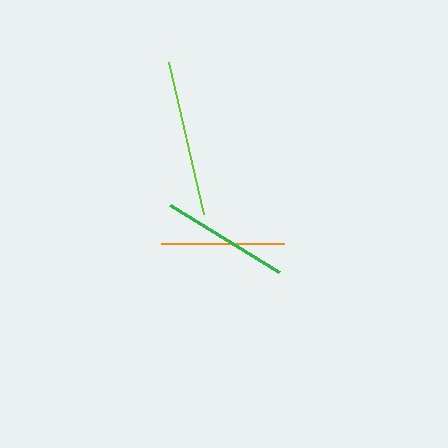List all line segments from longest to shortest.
From longest to shortest: lime, green, orange.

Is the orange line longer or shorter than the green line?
The green line is longer than the orange line.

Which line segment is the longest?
The lime line is the longest at approximately 156 pixels.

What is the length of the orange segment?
The orange segment is approximately 123 pixels long.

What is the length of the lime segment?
The lime segment is approximately 156 pixels long.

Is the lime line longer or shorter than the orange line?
The lime line is longer than the orange line.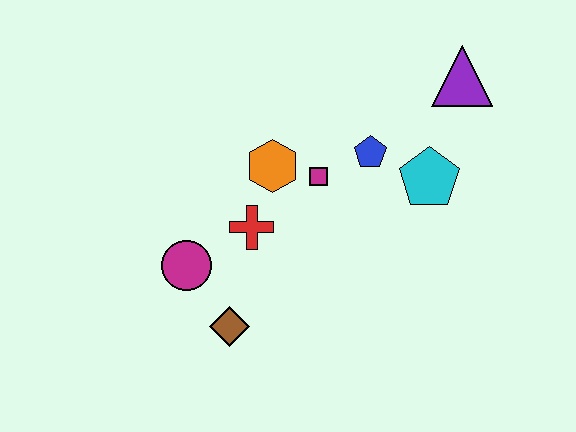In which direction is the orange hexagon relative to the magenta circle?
The orange hexagon is above the magenta circle.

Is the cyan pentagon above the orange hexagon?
No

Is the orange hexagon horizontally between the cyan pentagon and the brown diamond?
Yes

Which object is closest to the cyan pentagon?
The blue pentagon is closest to the cyan pentagon.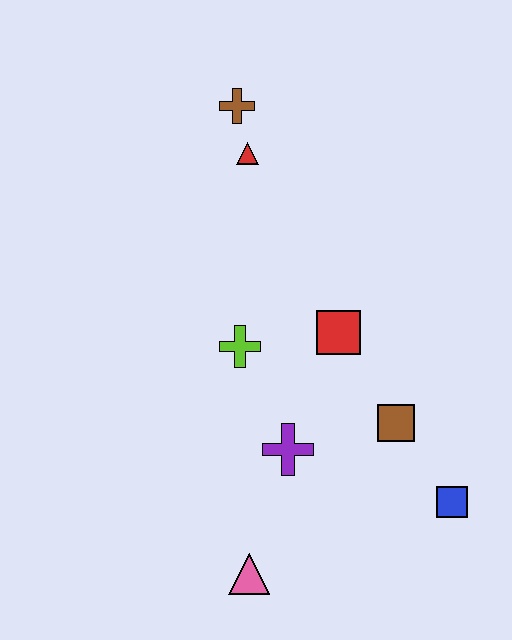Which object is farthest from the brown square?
The brown cross is farthest from the brown square.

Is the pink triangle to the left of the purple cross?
Yes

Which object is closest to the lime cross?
The red square is closest to the lime cross.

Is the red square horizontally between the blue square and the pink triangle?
Yes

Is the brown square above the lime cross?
No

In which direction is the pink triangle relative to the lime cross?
The pink triangle is below the lime cross.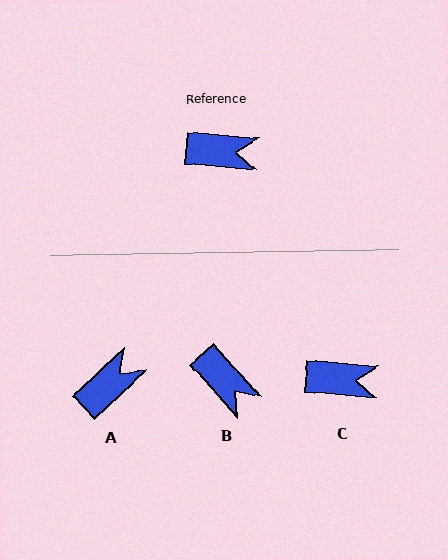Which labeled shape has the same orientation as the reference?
C.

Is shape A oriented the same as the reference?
No, it is off by about 48 degrees.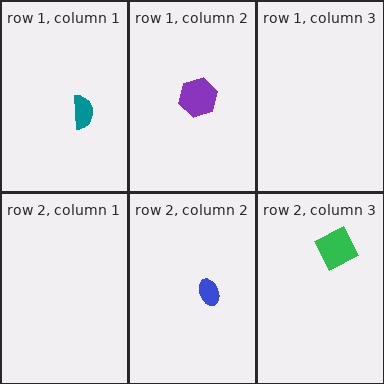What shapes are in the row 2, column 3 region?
The green square.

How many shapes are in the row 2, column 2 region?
1.